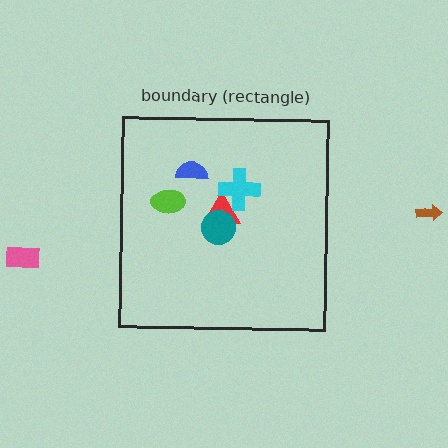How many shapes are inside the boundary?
5 inside, 2 outside.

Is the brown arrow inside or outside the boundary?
Outside.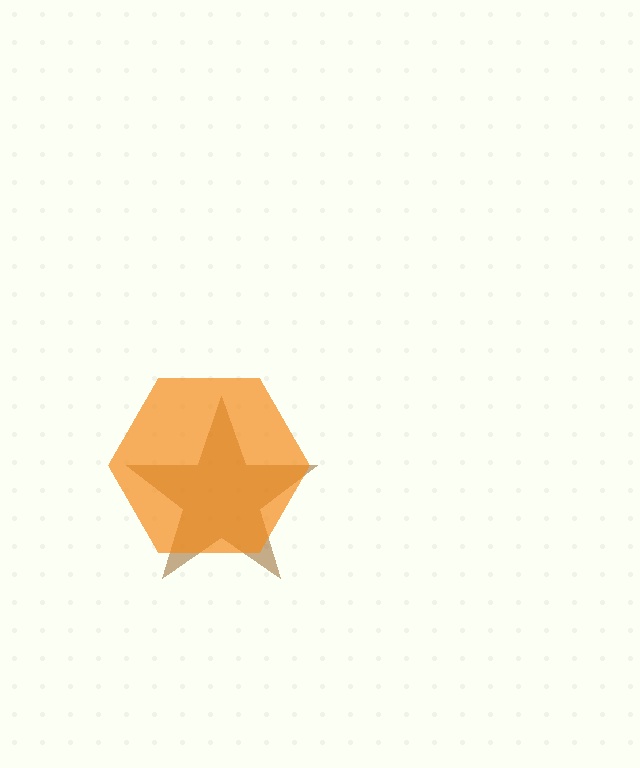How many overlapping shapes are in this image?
There are 2 overlapping shapes in the image.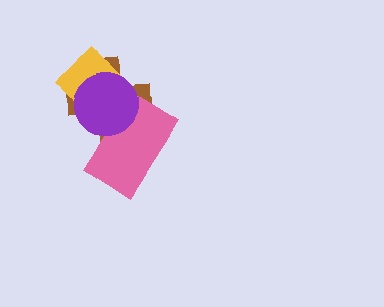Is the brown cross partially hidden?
Yes, it is partially covered by another shape.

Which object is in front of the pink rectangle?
The purple circle is in front of the pink rectangle.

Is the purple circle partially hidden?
No, no other shape covers it.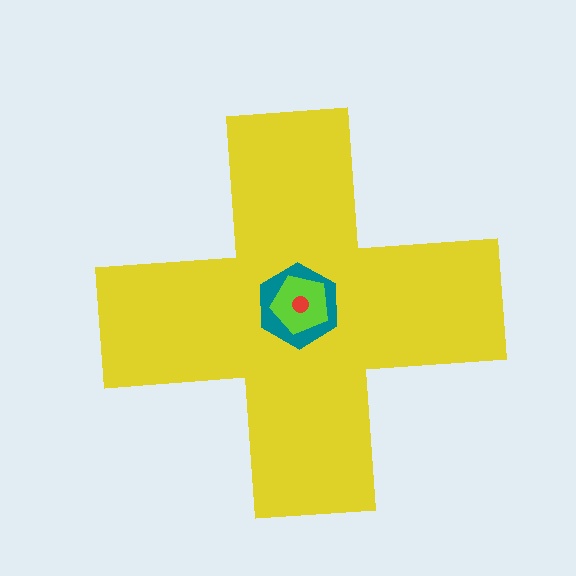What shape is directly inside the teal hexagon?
The lime pentagon.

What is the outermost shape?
The yellow cross.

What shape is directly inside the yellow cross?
The teal hexagon.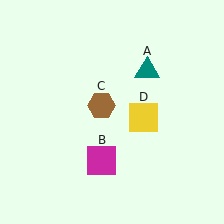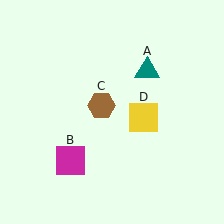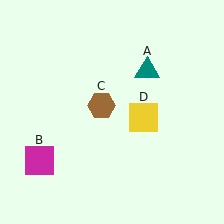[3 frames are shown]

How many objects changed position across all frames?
1 object changed position: magenta square (object B).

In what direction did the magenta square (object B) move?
The magenta square (object B) moved left.